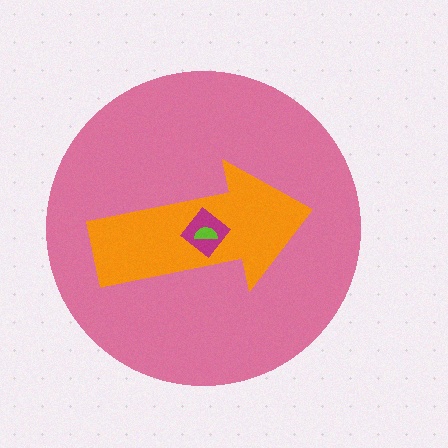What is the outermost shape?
The pink circle.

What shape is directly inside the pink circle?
The orange arrow.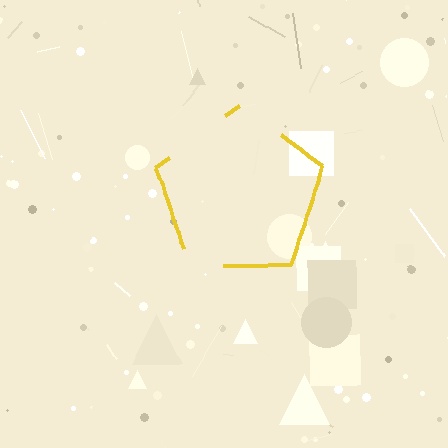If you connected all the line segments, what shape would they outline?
They would outline a pentagon.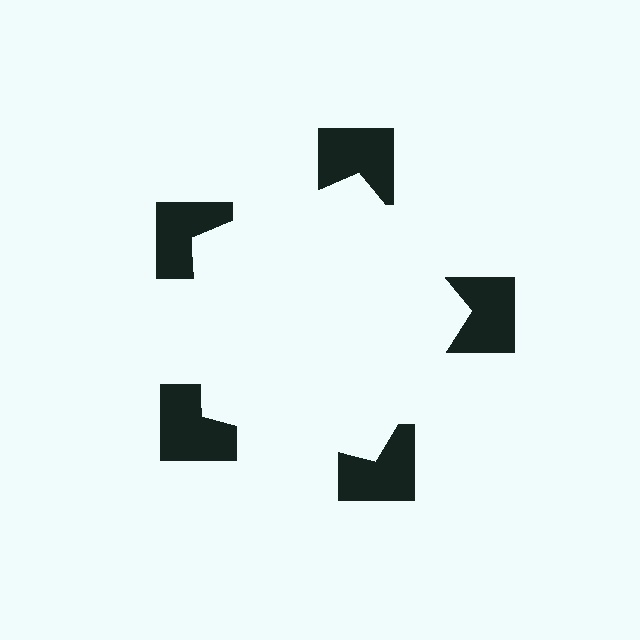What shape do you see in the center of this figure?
An illusory pentagon — its edges are inferred from the aligned wedge cuts in the notched squares, not physically drawn.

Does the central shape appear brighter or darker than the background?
It typically appears slightly brighter than the background, even though no actual brightness change is drawn.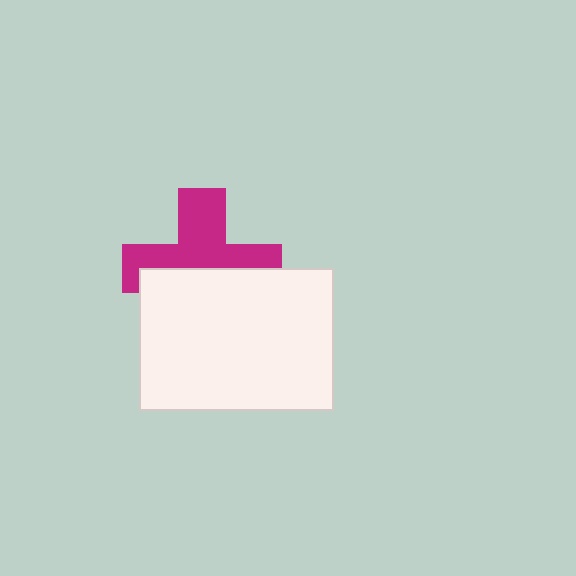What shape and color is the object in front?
The object in front is a white rectangle.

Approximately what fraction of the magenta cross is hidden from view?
Roughly 47% of the magenta cross is hidden behind the white rectangle.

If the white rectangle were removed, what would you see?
You would see the complete magenta cross.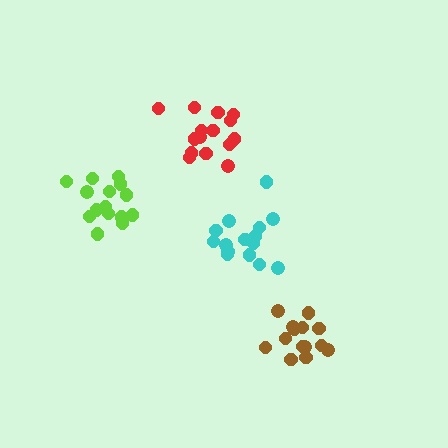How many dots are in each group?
Group 1: 15 dots, Group 2: 15 dots, Group 3: 15 dots, Group 4: 15 dots (60 total).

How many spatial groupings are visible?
There are 4 spatial groupings.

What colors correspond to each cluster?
The clusters are colored: red, brown, cyan, lime.